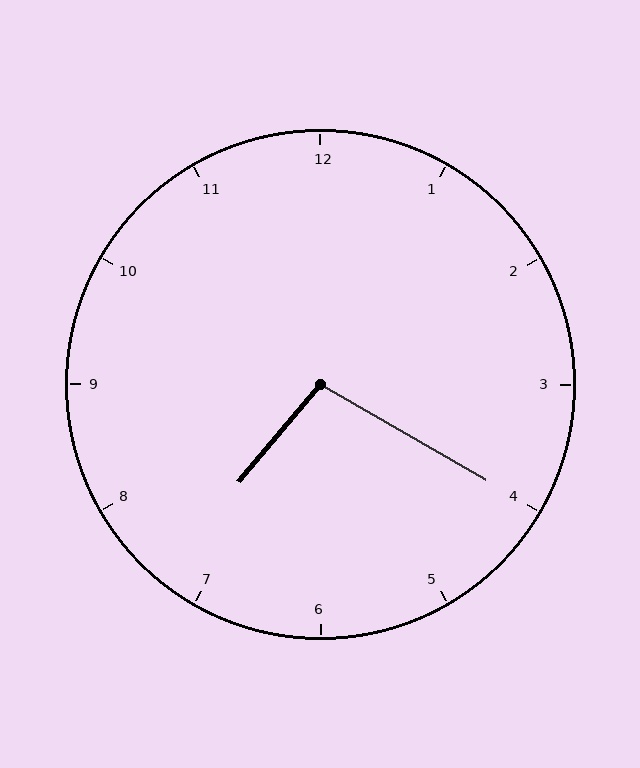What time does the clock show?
7:20.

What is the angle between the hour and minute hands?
Approximately 100 degrees.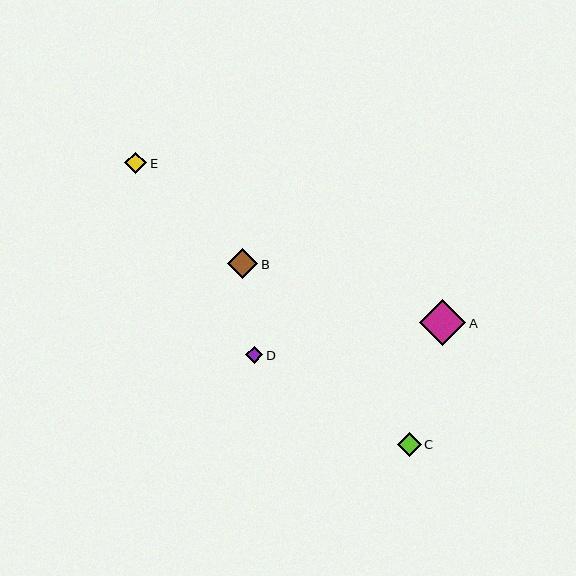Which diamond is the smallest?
Diamond D is the smallest with a size of approximately 17 pixels.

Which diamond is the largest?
Diamond A is the largest with a size of approximately 47 pixels.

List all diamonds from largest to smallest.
From largest to smallest: A, B, C, E, D.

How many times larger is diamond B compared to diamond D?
Diamond B is approximately 1.7 times the size of diamond D.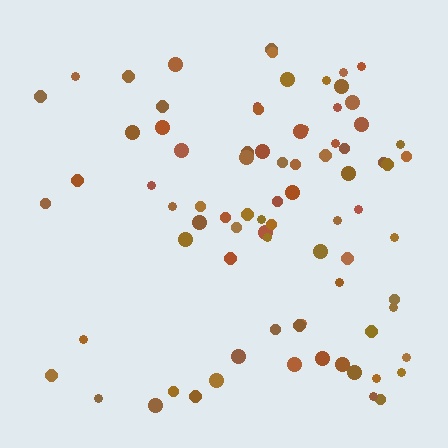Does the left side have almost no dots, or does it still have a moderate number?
Still a moderate number, just noticeably fewer than the right.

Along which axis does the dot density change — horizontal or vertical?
Horizontal.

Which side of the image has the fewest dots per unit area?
The left.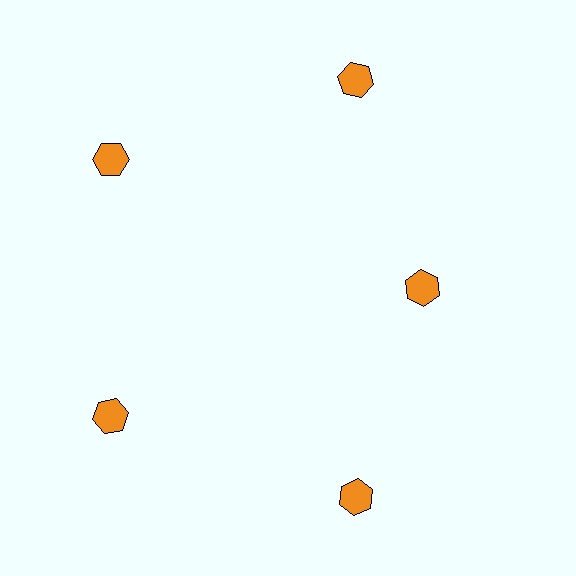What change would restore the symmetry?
The symmetry would be restored by moving it outward, back onto the ring so that all 5 hexagons sit at equal angles and equal distance from the center.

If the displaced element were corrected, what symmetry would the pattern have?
It would have 5-fold rotational symmetry — the pattern would map onto itself every 72 degrees.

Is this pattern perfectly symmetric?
No. The 5 orange hexagons are arranged in a ring, but one element near the 3 o'clock position is pulled inward toward the center, breaking the 5-fold rotational symmetry.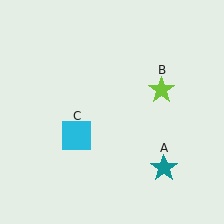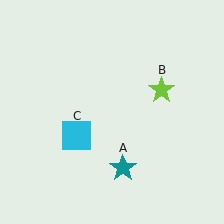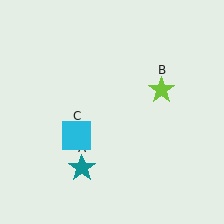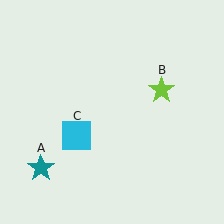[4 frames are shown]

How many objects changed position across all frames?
1 object changed position: teal star (object A).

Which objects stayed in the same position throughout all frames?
Lime star (object B) and cyan square (object C) remained stationary.